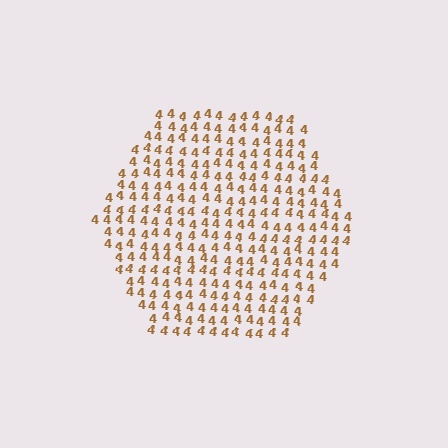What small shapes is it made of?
It is made of small digit 4's.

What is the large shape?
The large shape is a hexagon.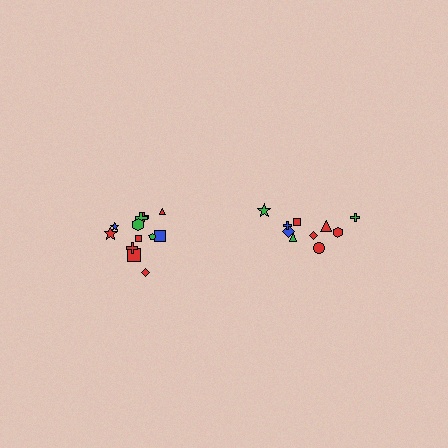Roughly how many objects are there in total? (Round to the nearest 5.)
Roughly 20 objects in total.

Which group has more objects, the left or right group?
The left group.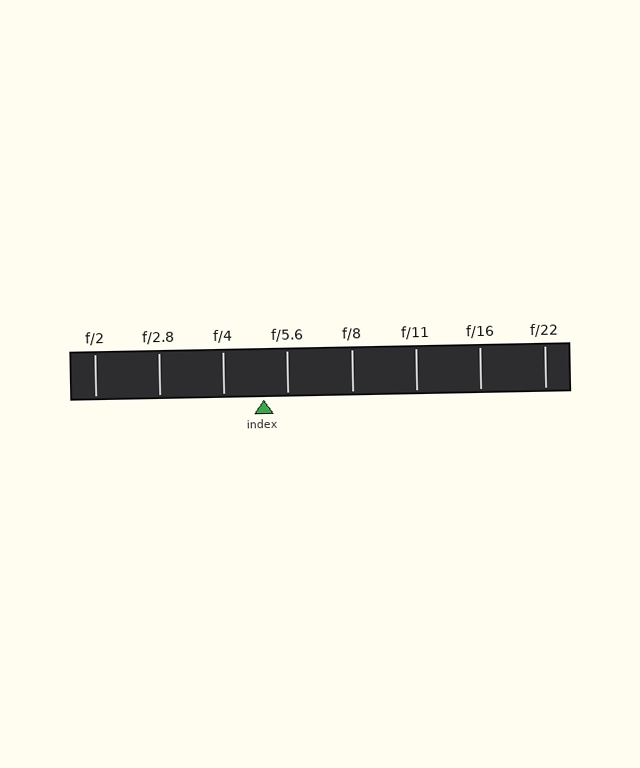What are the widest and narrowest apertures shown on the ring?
The widest aperture shown is f/2 and the narrowest is f/22.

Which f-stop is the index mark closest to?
The index mark is closest to f/5.6.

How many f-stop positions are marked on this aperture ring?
There are 8 f-stop positions marked.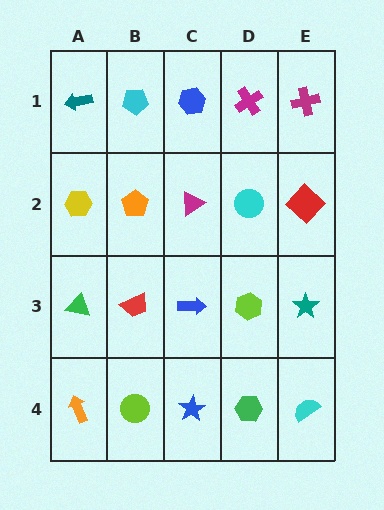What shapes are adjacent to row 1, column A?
A yellow hexagon (row 2, column A), a cyan pentagon (row 1, column B).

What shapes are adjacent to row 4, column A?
A green triangle (row 3, column A), a lime circle (row 4, column B).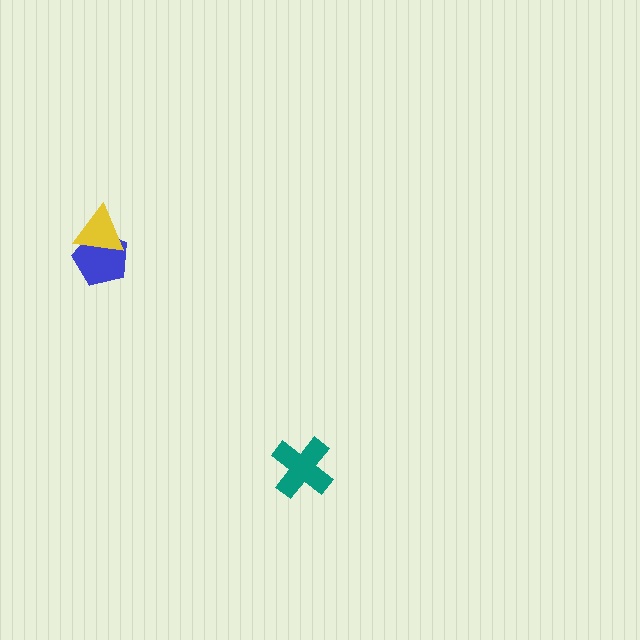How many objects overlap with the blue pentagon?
1 object overlaps with the blue pentagon.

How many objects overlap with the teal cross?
0 objects overlap with the teal cross.